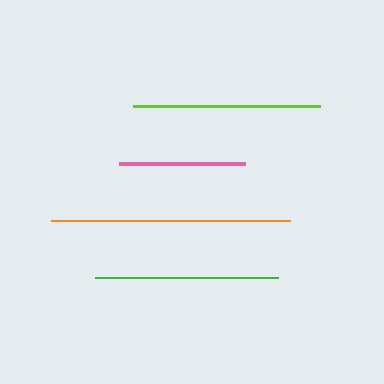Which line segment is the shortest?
The pink line is the shortest at approximately 125 pixels.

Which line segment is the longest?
The orange line is the longest at approximately 239 pixels.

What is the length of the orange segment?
The orange segment is approximately 239 pixels long.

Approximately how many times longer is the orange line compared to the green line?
The orange line is approximately 1.3 times the length of the green line.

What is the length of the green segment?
The green segment is approximately 183 pixels long.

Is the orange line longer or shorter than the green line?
The orange line is longer than the green line.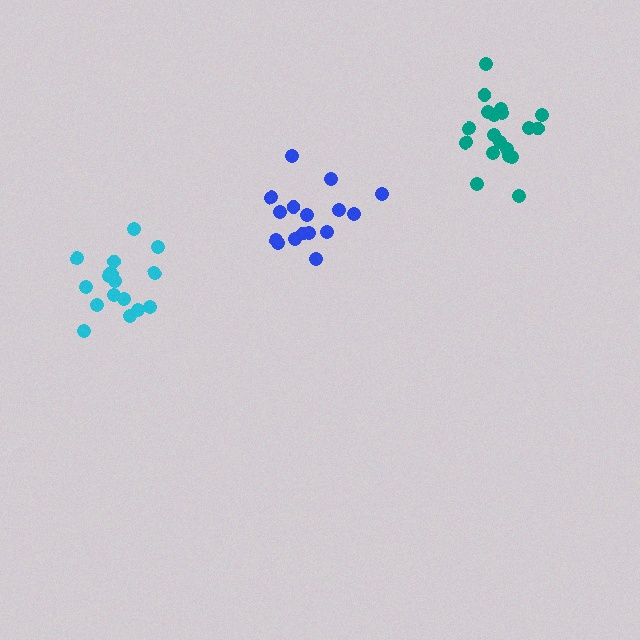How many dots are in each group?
Group 1: 19 dots, Group 2: 16 dots, Group 3: 16 dots (51 total).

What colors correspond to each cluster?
The clusters are colored: teal, blue, cyan.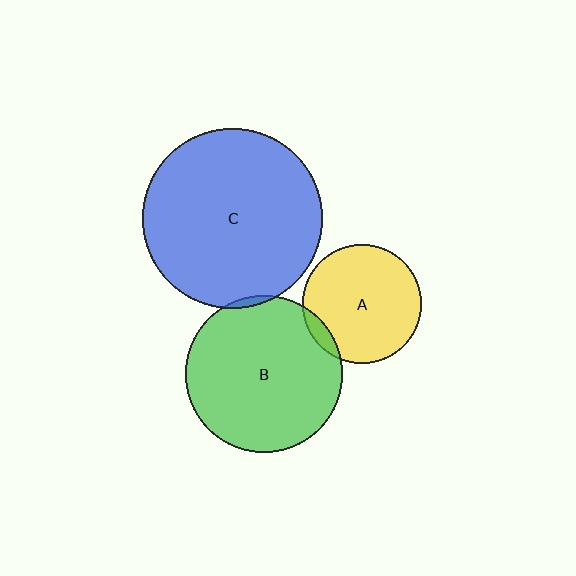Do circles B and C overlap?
Yes.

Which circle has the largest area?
Circle C (blue).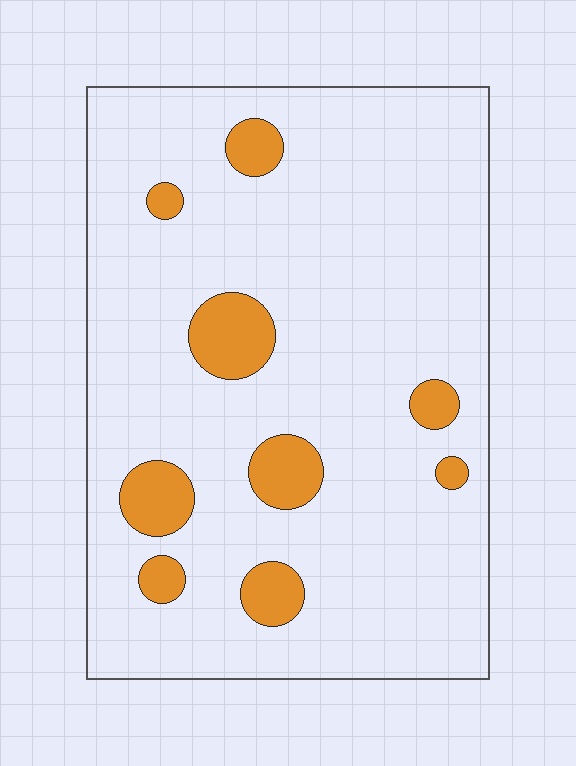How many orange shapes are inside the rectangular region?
9.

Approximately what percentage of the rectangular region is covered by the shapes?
Approximately 10%.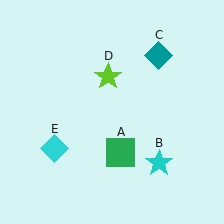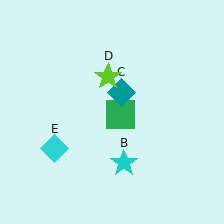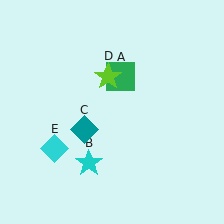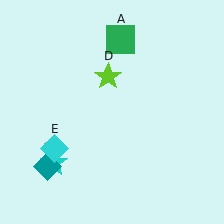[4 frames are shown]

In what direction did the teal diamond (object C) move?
The teal diamond (object C) moved down and to the left.